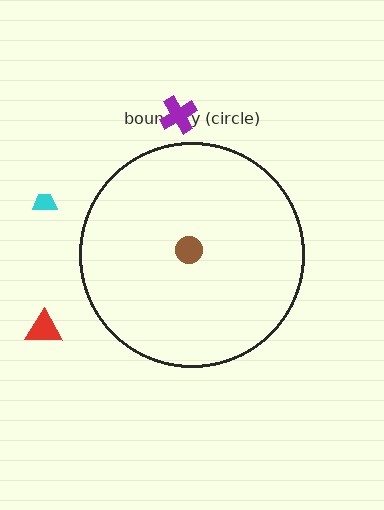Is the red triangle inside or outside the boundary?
Outside.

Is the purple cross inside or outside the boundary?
Outside.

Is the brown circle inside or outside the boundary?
Inside.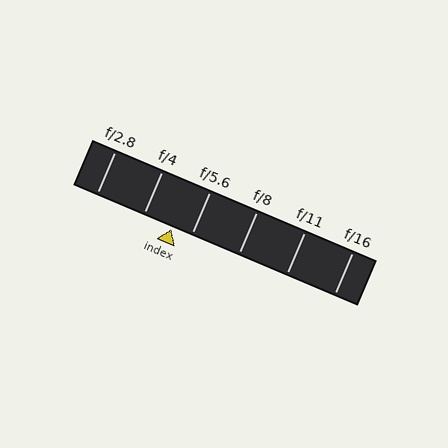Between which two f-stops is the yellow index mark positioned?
The index mark is between f/4 and f/5.6.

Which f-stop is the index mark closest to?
The index mark is closest to f/5.6.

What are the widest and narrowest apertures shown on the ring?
The widest aperture shown is f/2.8 and the narrowest is f/16.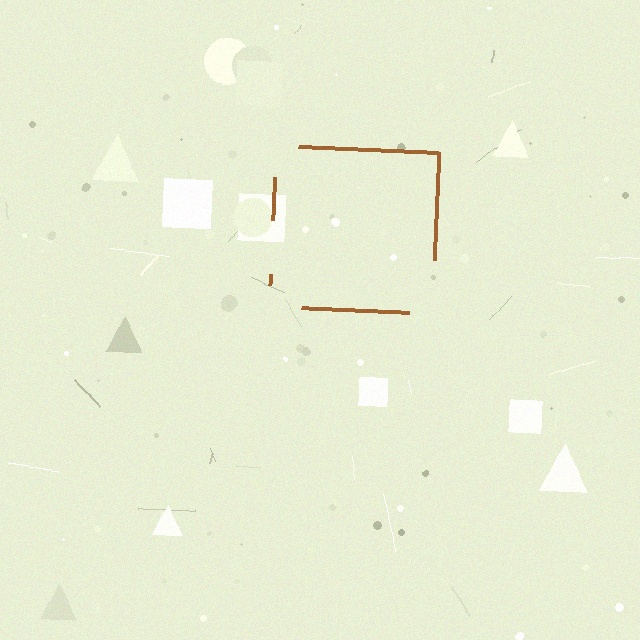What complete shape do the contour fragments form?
The contour fragments form a square.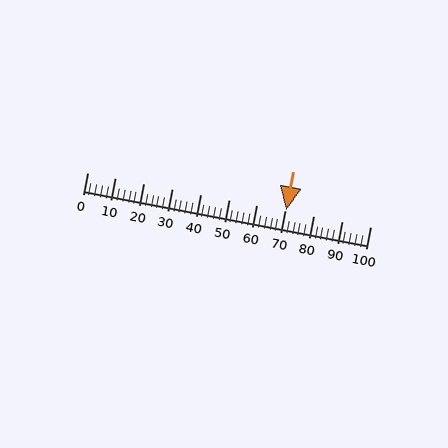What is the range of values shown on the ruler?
The ruler shows values from 0 to 100.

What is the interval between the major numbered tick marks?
The major tick marks are spaced 10 units apart.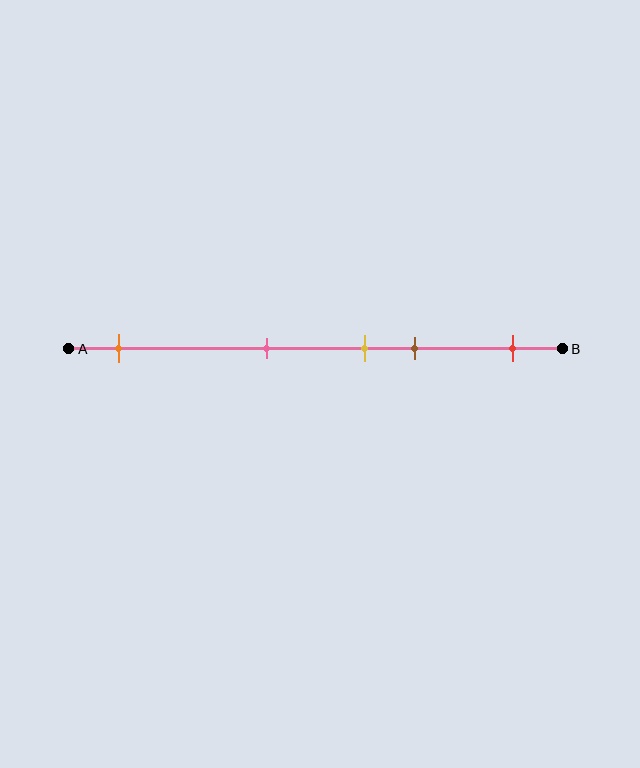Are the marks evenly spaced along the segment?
No, the marks are not evenly spaced.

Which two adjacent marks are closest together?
The yellow and brown marks are the closest adjacent pair.